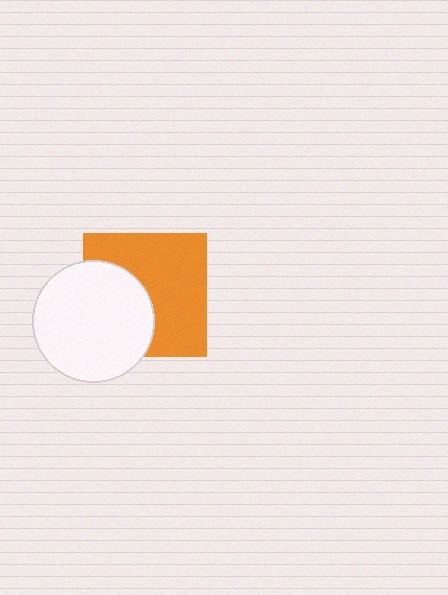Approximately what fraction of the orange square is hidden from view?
Roughly 39% of the orange square is hidden behind the white circle.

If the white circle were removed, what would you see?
You would see the complete orange square.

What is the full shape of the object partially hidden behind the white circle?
The partially hidden object is an orange square.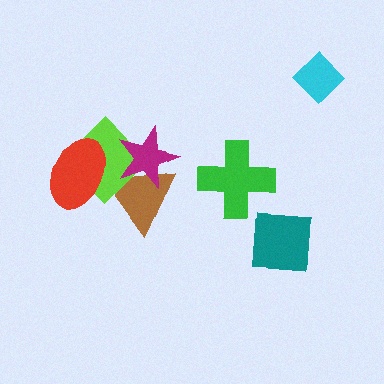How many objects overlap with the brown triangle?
3 objects overlap with the brown triangle.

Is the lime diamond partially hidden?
Yes, it is partially covered by another shape.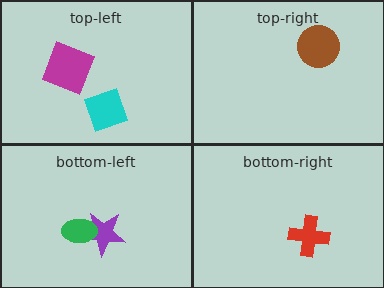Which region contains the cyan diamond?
The top-left region.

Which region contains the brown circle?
The top-right region.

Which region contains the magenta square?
The top-left region.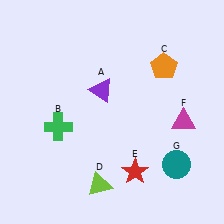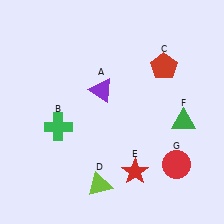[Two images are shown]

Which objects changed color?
C changed from orange to red. F changed from magenta to green. G changed from teal to red.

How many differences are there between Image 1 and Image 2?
There are 3 differences between the two images.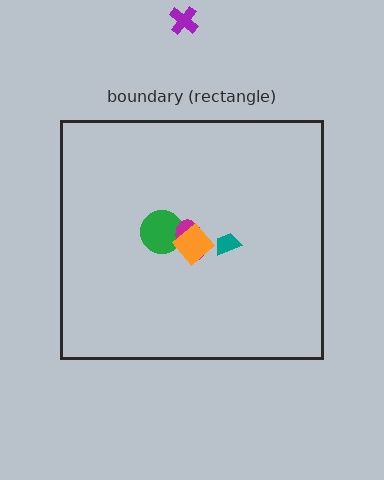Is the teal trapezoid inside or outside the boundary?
Inside.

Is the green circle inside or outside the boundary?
Inside.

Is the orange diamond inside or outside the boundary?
Inside.